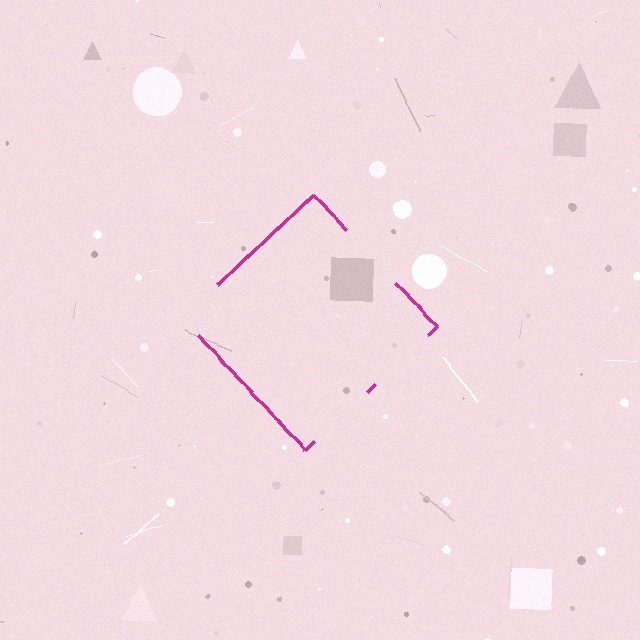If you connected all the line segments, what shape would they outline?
They would outline a diamond.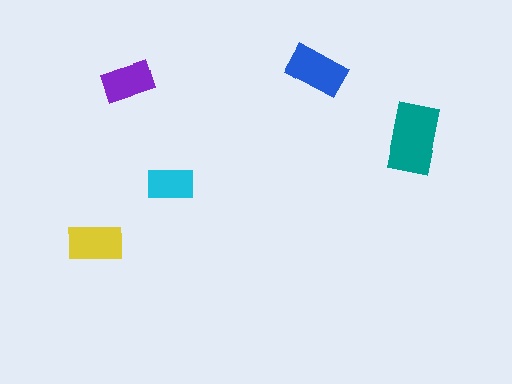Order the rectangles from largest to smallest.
the teal one, the blue one, the yellow one, the purple one, the cyan one.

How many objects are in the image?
There are 5 objects in the image.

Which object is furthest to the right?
The teal rectangle is rightmost.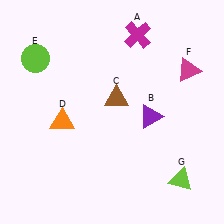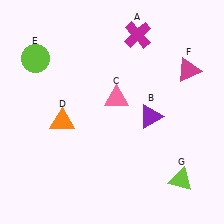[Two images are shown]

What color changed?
The triangle (C) changed from brown in Image 1 to pink in Image 2.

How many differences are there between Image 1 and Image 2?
There is 1 difference between the two images.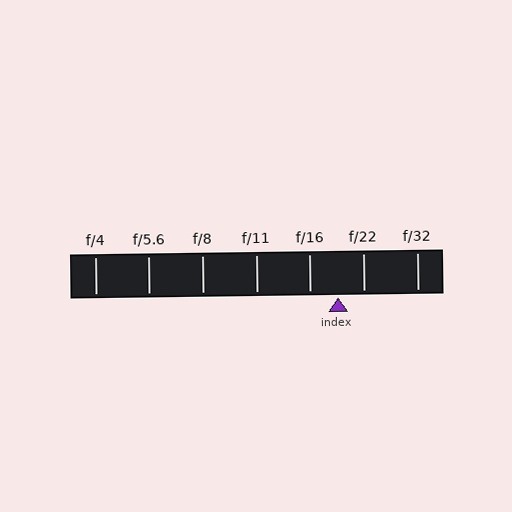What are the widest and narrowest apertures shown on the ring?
The widest aperture shown is f/4 and the narrowest is f/32.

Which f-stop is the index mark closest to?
The index mark is closest to f/22.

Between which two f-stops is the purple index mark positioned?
The index mark is between f/16 and f/22.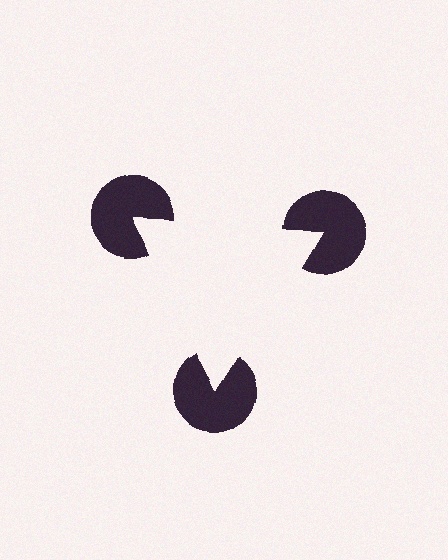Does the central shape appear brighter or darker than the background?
It typically appears slightly brighter than the background, even though no actual brightness change is drawn.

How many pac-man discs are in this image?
There are 3 — one at each vertex of the illusory triangle.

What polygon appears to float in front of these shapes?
An illusory triangle — its edges are inferred from the aligned wedge cuts in the pac-man discs, not physically drawn.